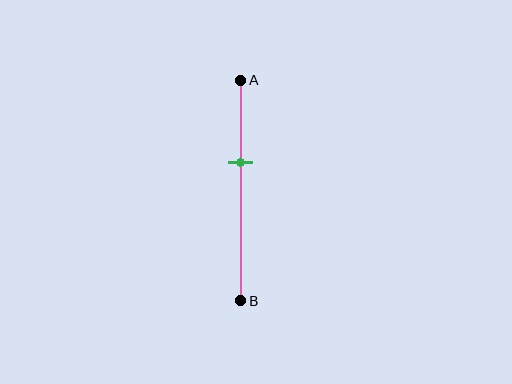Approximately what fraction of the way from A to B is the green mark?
The green mark is approximately 35% of the way from A to B.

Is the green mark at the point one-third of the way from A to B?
No, the mark is at about 35% from A, not at the 33% one-third point.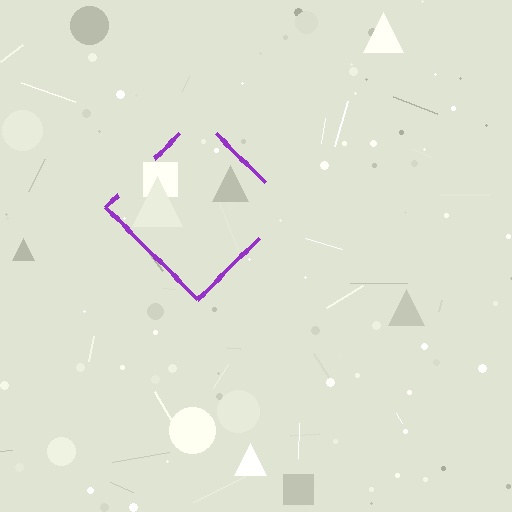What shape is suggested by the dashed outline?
The dashed outline suggests a diamond.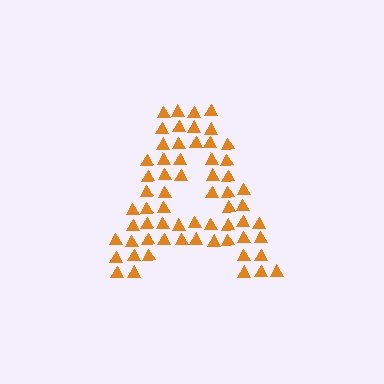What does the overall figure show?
The overall figure shows the letter A.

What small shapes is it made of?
It is made of small triangles.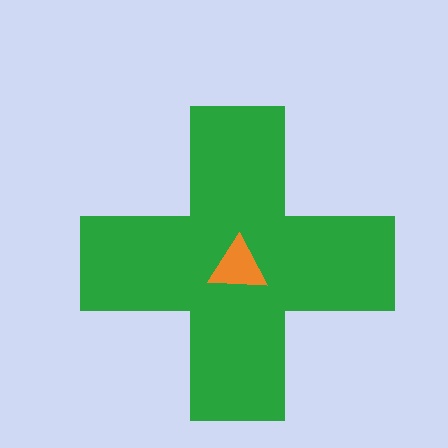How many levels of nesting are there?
2.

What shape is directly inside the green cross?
The orange triangle.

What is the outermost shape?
The green cross.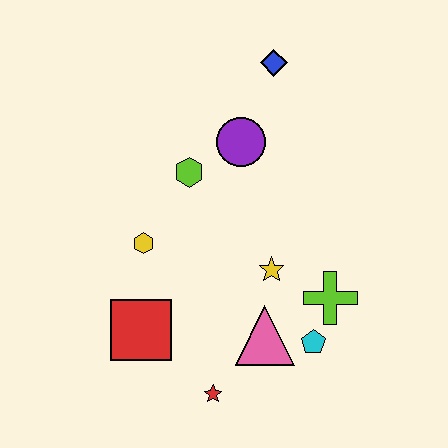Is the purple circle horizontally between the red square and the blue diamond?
Yes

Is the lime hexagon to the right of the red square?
Yes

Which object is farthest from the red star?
The blue diamond is farthest from the red star.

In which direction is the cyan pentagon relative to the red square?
The cyan pentagon is to the right of the red square.